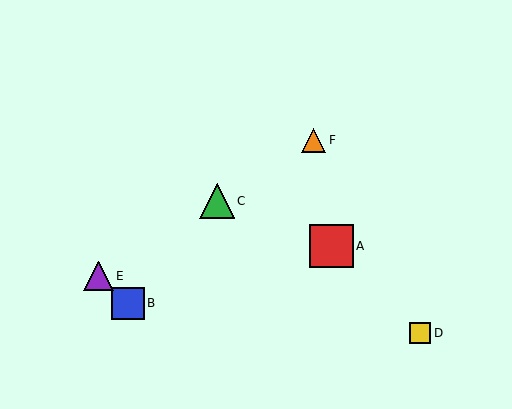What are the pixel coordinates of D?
Object D is at (420, 333).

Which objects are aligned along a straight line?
Objects C, E, F are aligned along a straight line.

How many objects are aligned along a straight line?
3 objects (C, E, F) are aligned along a straight line.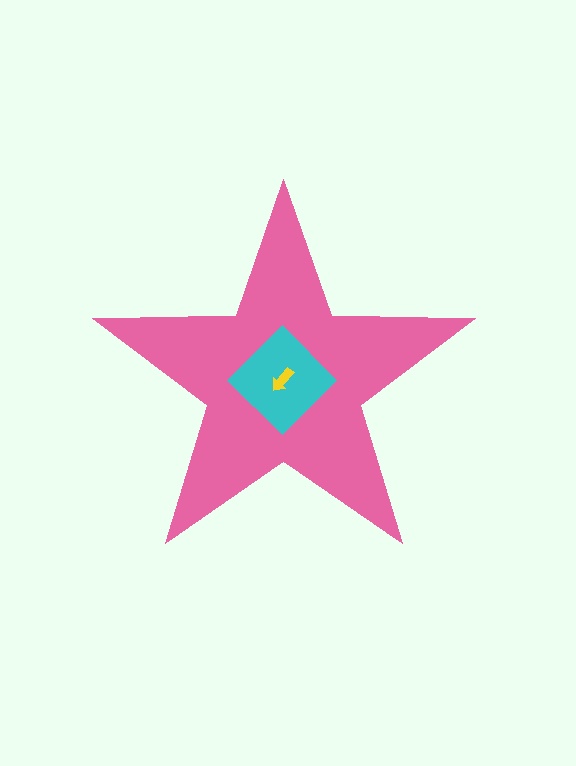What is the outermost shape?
The pink star.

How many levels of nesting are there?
3.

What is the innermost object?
The yellow arrow.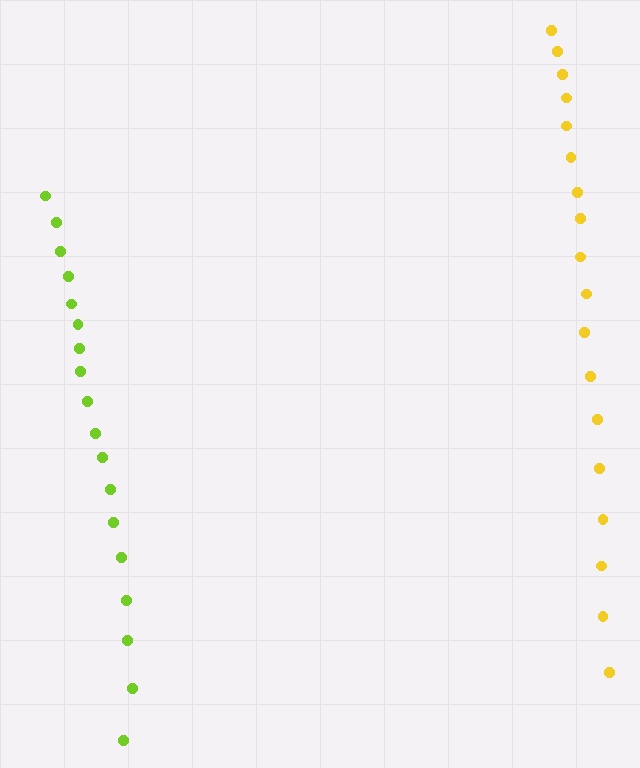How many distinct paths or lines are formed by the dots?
There are 2 distinct paths.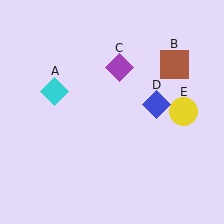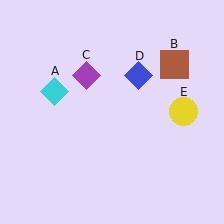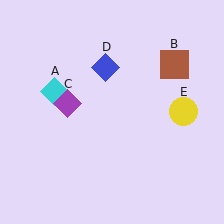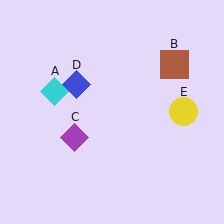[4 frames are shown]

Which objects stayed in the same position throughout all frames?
Cyan diamond (object A) and brown square (object B) and yellow circle (object E) remained stationary.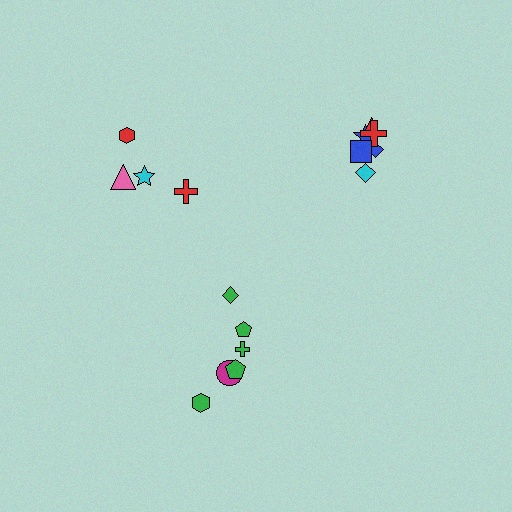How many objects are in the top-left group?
There are 4 objects.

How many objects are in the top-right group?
There are 6 objects.